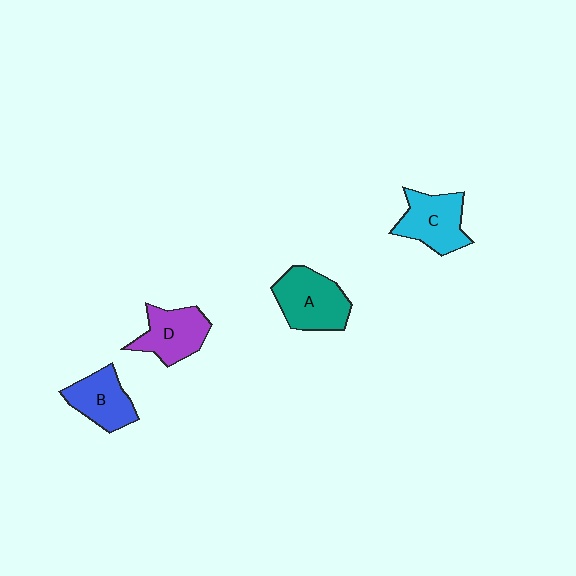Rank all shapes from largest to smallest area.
From largest to smallest: A (teal), C (cyan), D (purple), B (blue).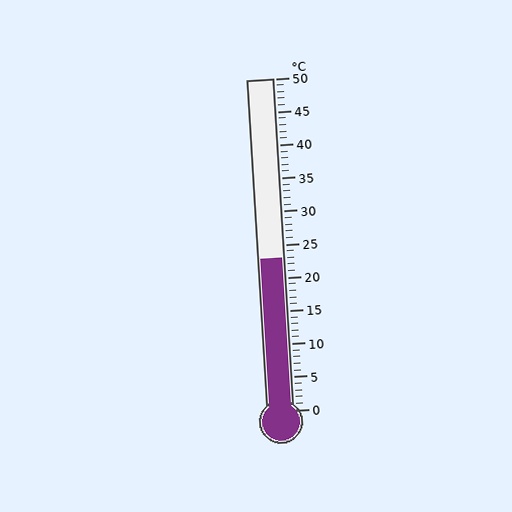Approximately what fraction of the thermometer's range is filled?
The thermometer is filled to approximately 45% of its range.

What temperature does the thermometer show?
The thermometer shows approximately 23°C.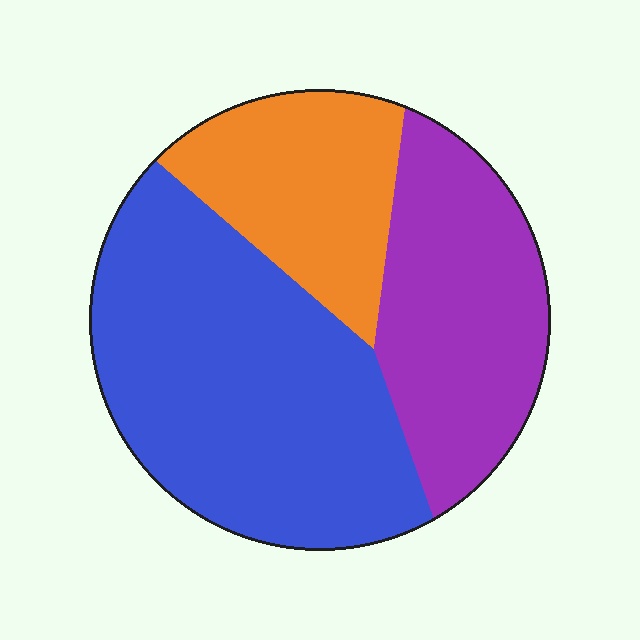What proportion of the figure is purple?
Purple covers about 30% of the figure.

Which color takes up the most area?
Blue, at roughly 50%.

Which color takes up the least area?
Orange, at roughly 20%.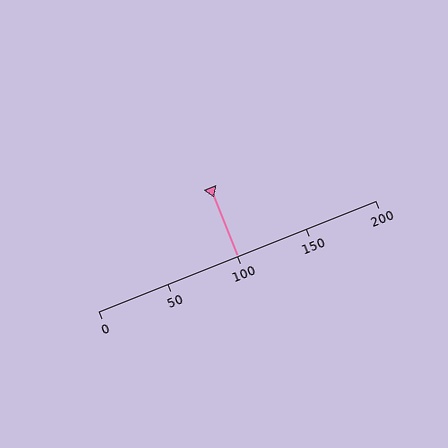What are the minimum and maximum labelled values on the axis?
The axis runs from 0 to 200.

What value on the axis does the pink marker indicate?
The marker indicates approximately 100.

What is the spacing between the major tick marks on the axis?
The major ticks are spaced 50 apart.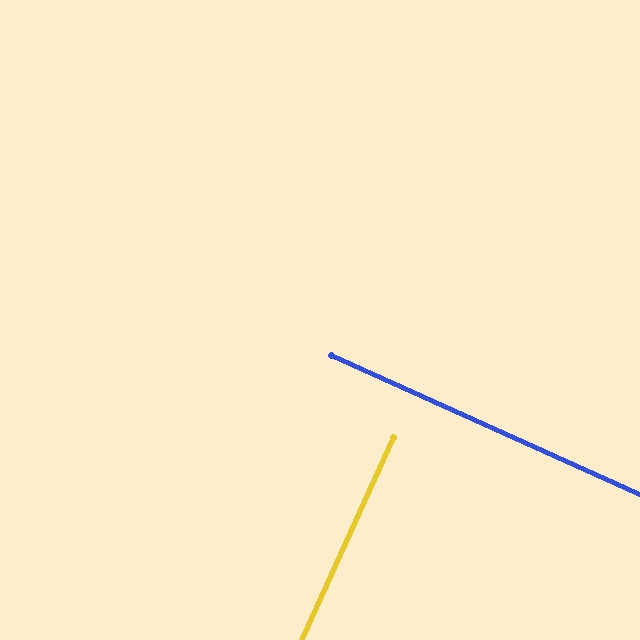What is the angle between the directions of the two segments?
Approximately 90 degrees.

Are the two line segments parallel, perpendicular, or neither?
Perpendicular — they meet at approximately 90°.